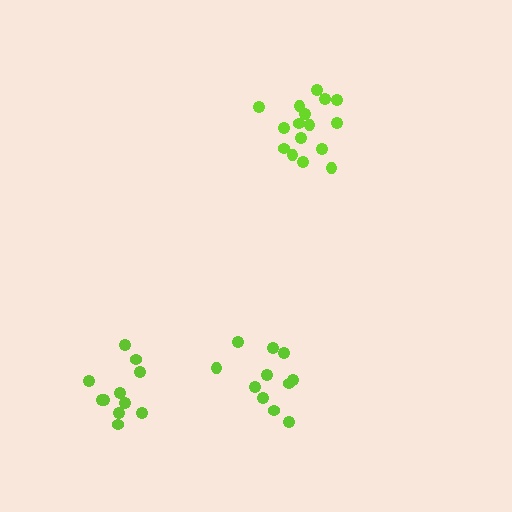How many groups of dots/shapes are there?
There are 3 groups.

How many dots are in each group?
Group 1: 11 dots, Group 2: 16 dots, Group 3: 11 dots (38 total).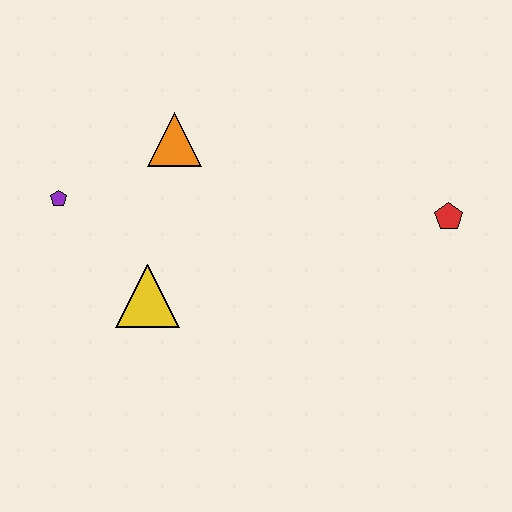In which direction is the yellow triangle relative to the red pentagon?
The yellow triangle is to the left of the red pentagon.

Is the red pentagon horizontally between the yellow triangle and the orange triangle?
No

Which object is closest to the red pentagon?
The orange triangle is closest to the red pentagon.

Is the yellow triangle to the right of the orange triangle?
No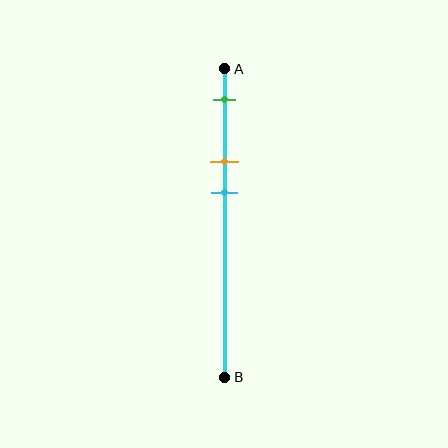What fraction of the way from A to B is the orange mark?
The orange mark is approximately 30% (0.3) of the way from A to B.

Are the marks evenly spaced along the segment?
Yes, the marks are approximately evenly spaced.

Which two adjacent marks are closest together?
The orange and cyan marks are the closest adjacent pair.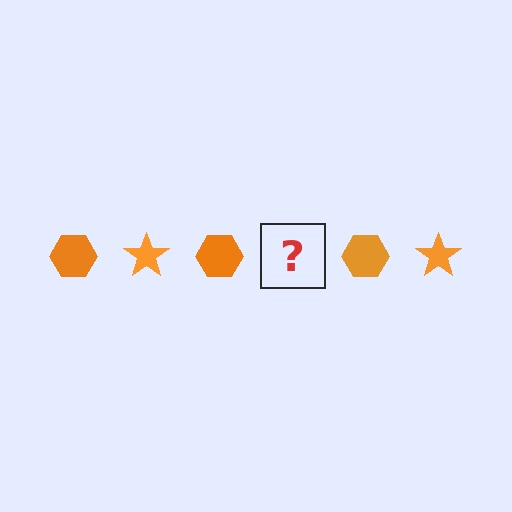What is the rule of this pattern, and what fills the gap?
The rule is that the pattern cycles through hexagon, star shapes in orange. The gap should be filled with an orange star.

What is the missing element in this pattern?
The missing element is an orange star.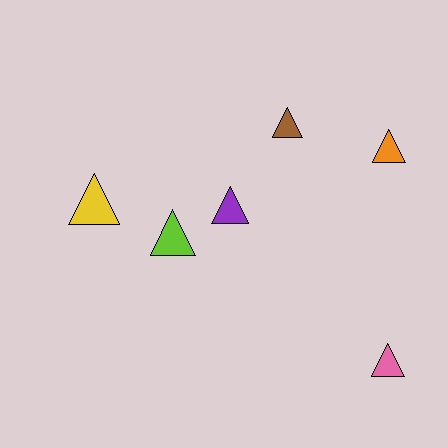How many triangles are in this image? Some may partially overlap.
There are 6 triangles.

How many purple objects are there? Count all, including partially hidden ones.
There is 1 purple object.